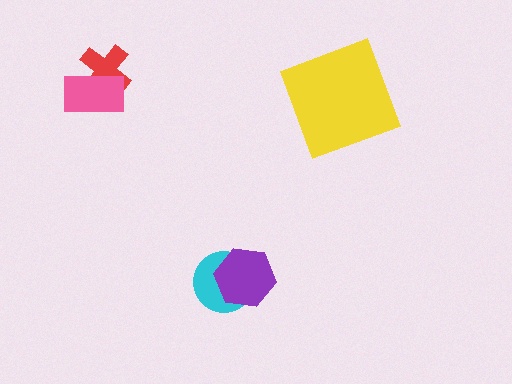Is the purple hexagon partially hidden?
No, no other shape covers it.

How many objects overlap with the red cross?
1 object overlaps with the red cross.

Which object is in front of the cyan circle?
The purple hexagon is in front of the cyan circle.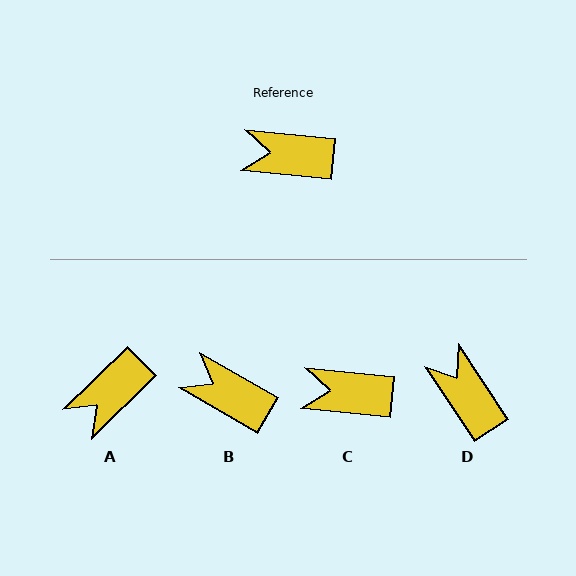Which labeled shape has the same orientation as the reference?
C.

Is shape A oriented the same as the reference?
No, it is off by about 50 degrees.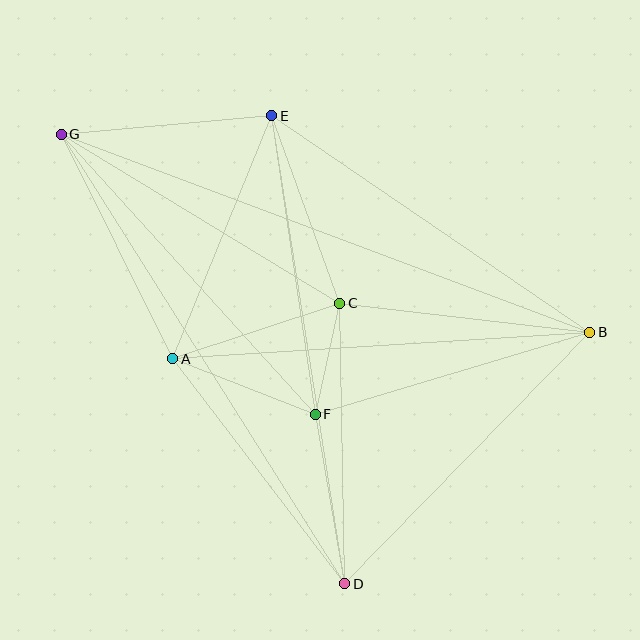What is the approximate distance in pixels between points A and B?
The distance between A and B is approximately 418 pixels.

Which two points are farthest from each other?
Points B and G are farthest from each other.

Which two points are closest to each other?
Points C and F are closest to each other.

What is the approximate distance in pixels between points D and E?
The distance between D and E is approximately 474 pixels.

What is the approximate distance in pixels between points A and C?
The distance between A and C is approximately 176 pixels.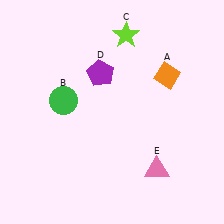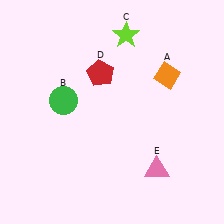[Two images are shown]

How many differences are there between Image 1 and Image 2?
There is 1 difference between the two images.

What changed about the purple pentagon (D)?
In Image 1, D is purple. In Image 2, it changed to red.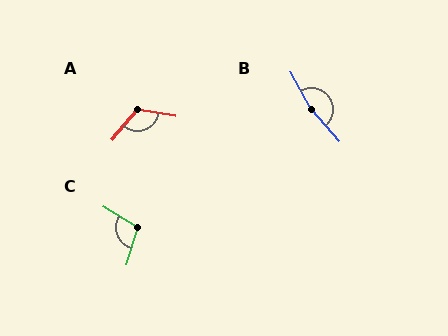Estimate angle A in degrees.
Approximately 121 degrees.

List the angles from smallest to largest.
C (104°), A (121°), B (168°).